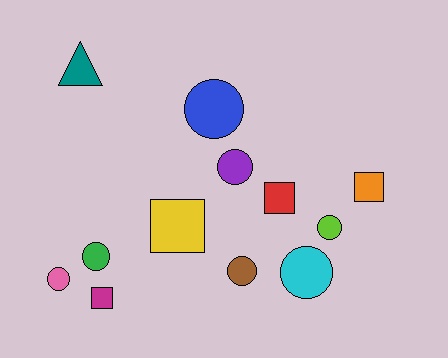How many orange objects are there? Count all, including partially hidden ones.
There is 1 orange object.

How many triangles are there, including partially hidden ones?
There is 1 triangle.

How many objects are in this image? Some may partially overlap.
There are 12 objects.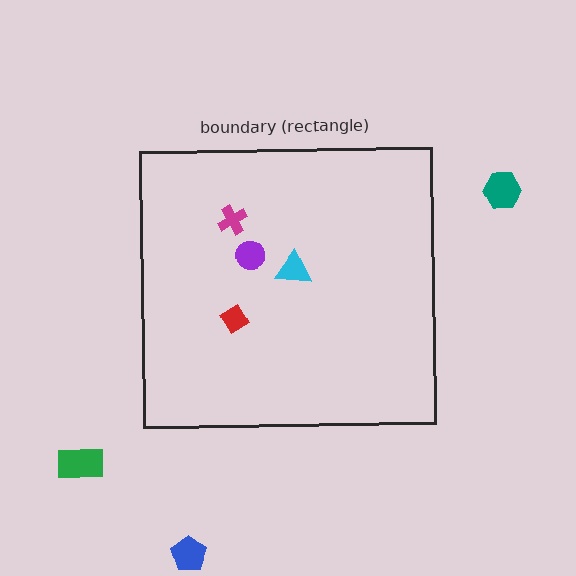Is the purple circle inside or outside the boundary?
Inside.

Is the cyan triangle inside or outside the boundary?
Inside.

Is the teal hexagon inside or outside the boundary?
Outside.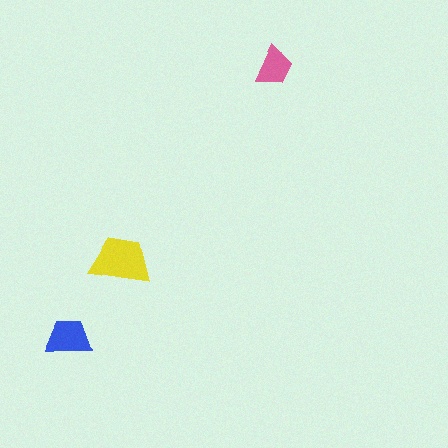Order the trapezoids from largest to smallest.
the yellow one, the blue one, the pink one.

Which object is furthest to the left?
The blue trapezoid is leftmost.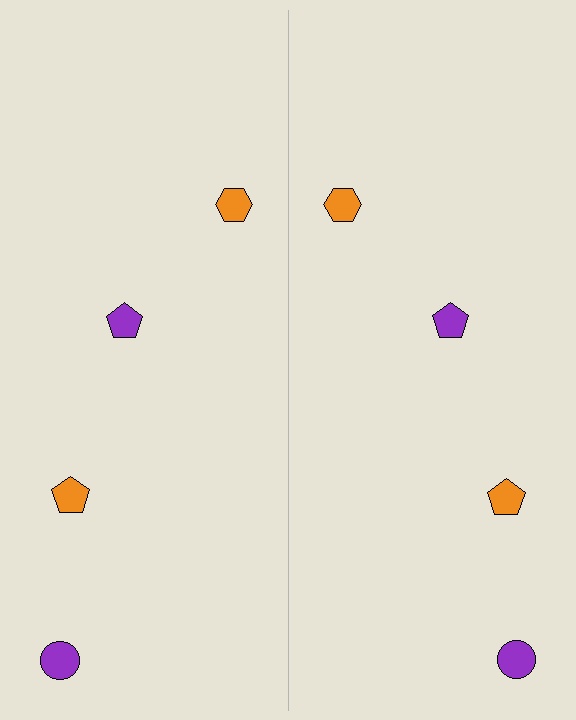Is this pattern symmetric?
Yes, this pattern has bilateral (reflection) symmetry.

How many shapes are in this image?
There are 8 shapes in this image.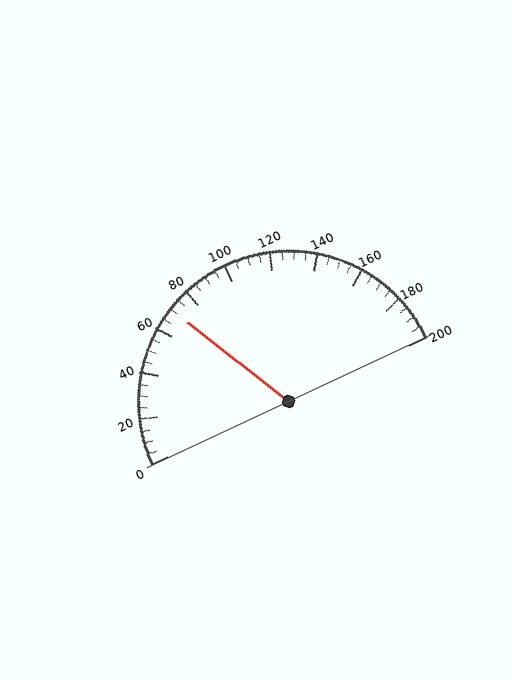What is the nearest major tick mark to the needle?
The nearest major tick mark is 80.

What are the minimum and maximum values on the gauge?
The gauge ranges from 0 to 200.